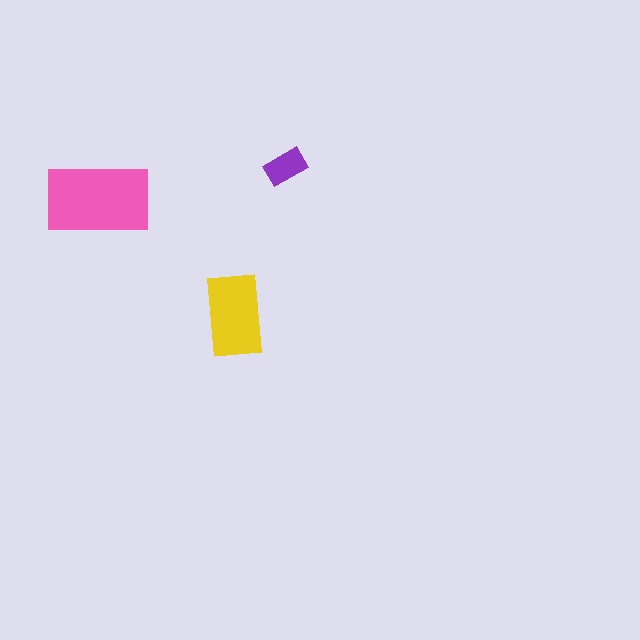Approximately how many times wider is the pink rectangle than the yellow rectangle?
About 1.5 times wider.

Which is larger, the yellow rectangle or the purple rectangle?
The yellow one.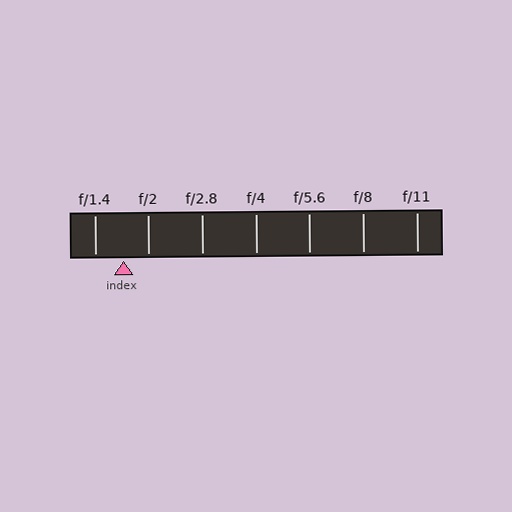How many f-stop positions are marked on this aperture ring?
There are 7 f-stop positions marked.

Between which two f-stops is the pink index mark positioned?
The index mark is between f/1.4 and f/2.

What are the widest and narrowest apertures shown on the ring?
The widest aperture shown is f/1.4 and the narrowest is f/11.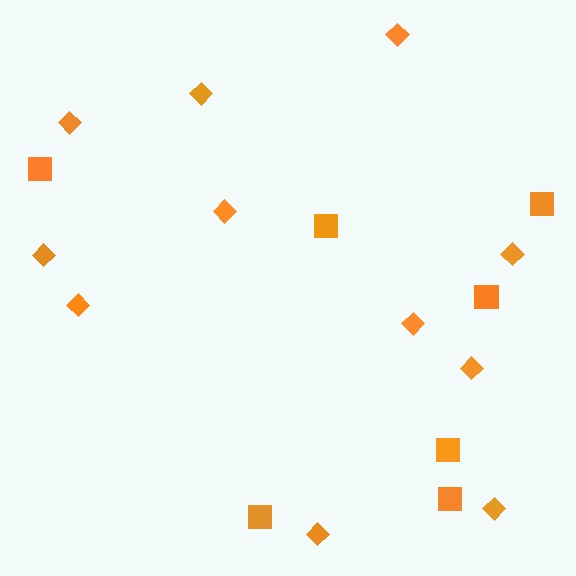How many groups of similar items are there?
There are 2 groups: one group of diamonds (11) and one group of squares (7).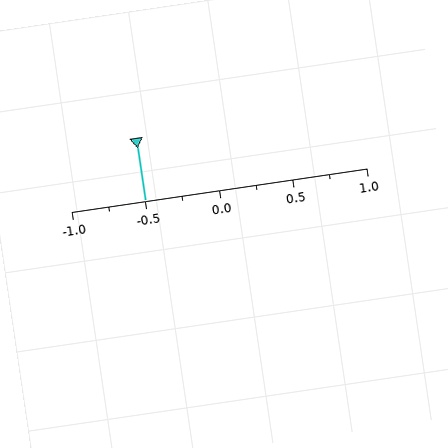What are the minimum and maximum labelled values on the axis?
The axis runs from -1.0 to 1.0.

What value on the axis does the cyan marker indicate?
The marker indicates approximately -0.5.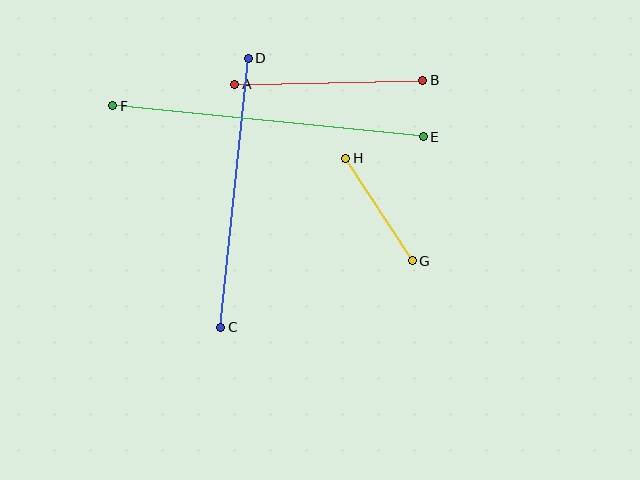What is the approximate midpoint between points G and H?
The midpoint is at approximately (379, 209) pixels.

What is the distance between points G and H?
The distance is approximately 122 pixels.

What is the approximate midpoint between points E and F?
The midpoint is at approximately (268, 121) pixels.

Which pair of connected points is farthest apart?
Points E and F are farthest apart.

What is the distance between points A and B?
The distance is approximately 188 pixels.